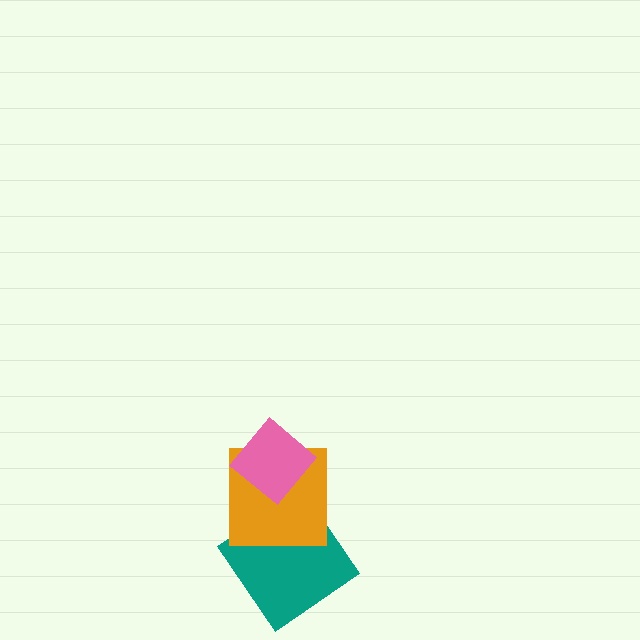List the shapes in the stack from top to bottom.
From top to bottom: the pink diamond, the orange square, the teal diamond.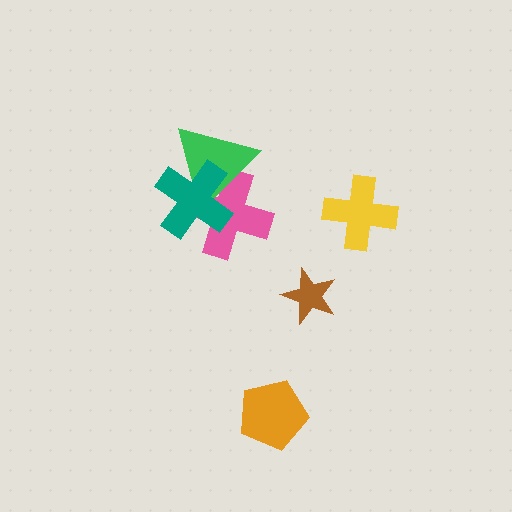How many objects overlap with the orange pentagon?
0 objects overlap with the orange pentagon.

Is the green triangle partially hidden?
Yes, it is partially covered by another shape.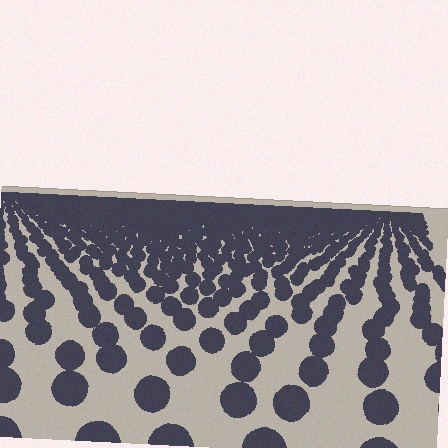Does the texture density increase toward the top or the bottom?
Density increases toward the top.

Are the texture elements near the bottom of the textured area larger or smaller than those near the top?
Larger. Near the bottom, elements are closer to the viewer and appear at a bigger on-screen size.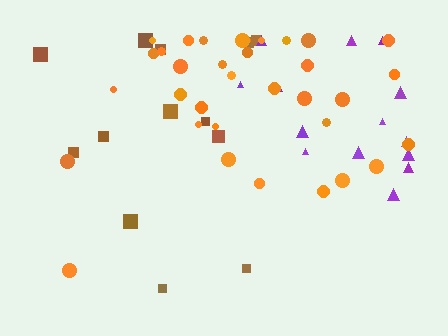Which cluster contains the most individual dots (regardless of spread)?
Orange (34).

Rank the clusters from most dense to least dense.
orange, purple, brown.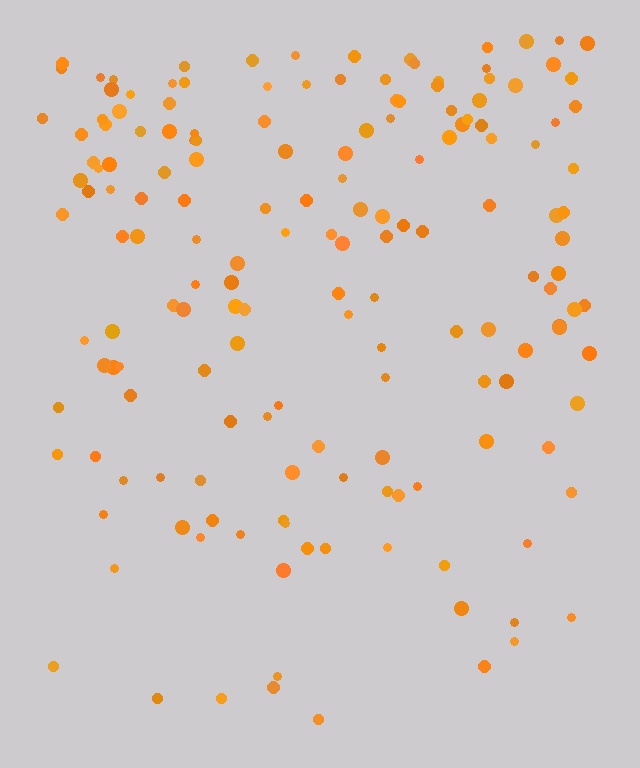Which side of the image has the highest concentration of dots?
The top.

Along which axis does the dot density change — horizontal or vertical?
Vertical.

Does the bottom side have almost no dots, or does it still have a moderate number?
Still a moderate number, just noticeably fewer than the top.